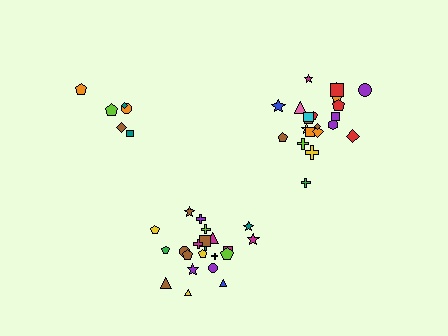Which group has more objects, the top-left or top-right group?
The top-right group.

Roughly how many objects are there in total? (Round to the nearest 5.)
Roughly 50 objects in total.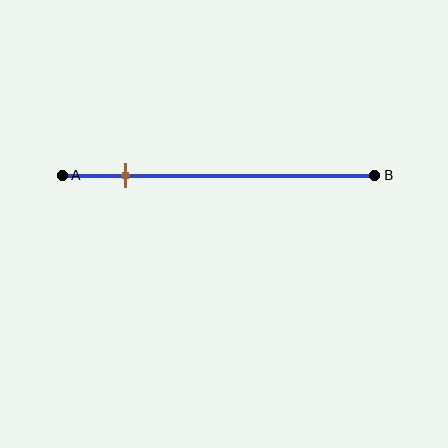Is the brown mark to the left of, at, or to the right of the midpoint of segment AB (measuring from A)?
The brown mark is to the left of the midpoint of segment AB.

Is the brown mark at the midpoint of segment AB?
No, the mark is at about 20% from A, not at the 50% midpoint.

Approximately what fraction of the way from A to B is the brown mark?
The brown mark is approximately 20% of the way from A to B.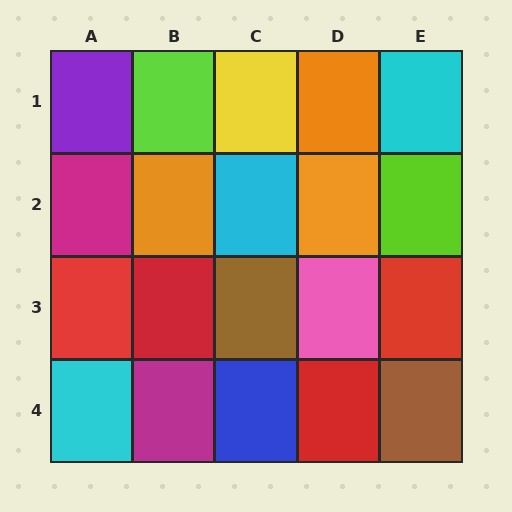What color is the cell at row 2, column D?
Orange.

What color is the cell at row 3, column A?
Red.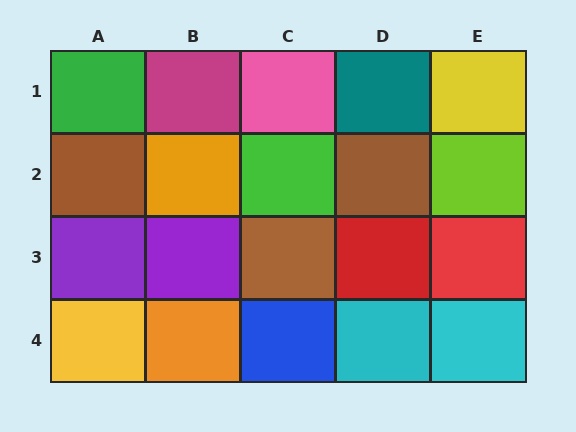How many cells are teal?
1 cell is teal.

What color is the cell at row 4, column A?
Yellow.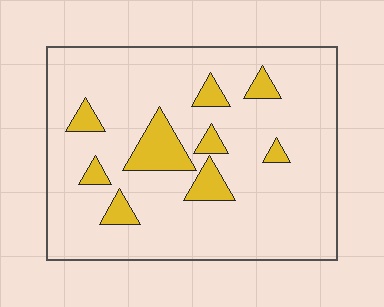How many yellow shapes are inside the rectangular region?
9.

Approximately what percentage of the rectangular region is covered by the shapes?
Approximately 15%.